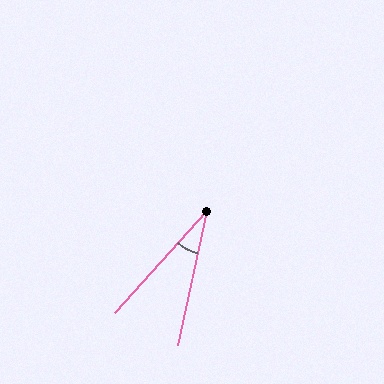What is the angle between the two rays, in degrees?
Approximately 30 degrees.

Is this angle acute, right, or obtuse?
It is acute.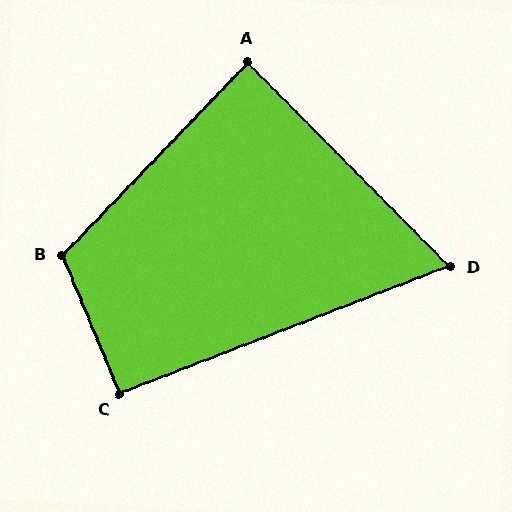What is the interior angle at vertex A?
Approximately 89 degrees (approximately right).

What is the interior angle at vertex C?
Approximately 91 degrees (approximately right).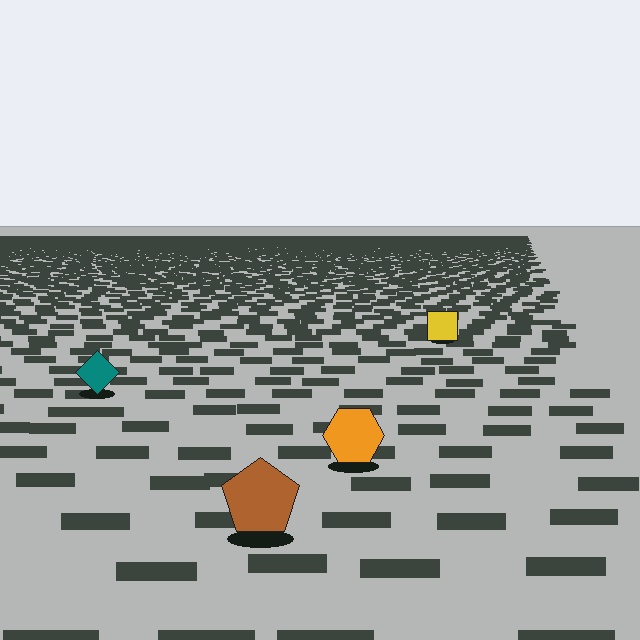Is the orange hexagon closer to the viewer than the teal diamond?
Yes. The orange hexagon is closer — you can tell from the texture gradient: the ground texture is coarser near it.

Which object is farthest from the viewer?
The yellow square is farthest from the viewer. It appears smaller and the ground texture around it is denser.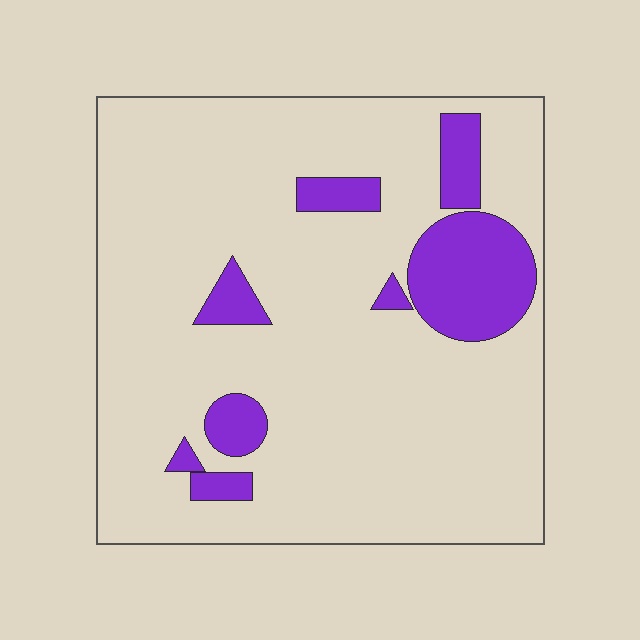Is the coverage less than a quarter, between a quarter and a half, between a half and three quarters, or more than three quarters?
Less than a quarter.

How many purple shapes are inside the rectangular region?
8.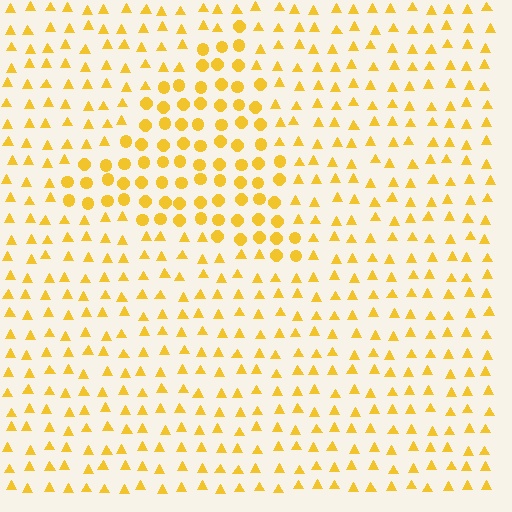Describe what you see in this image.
The image is filled with small yellow elements arranged in a uniform grid. A triangle-shaped region contains circles, while the surrounding area contains triangles. The boundary is defined purely by the change in element shape.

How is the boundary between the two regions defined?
The boundary is defined by a change in element shape: circles inside vs. triangles outside. All elements share the same color and spacing.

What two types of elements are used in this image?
The image uses circles inside the triangle region and triangles outside it.